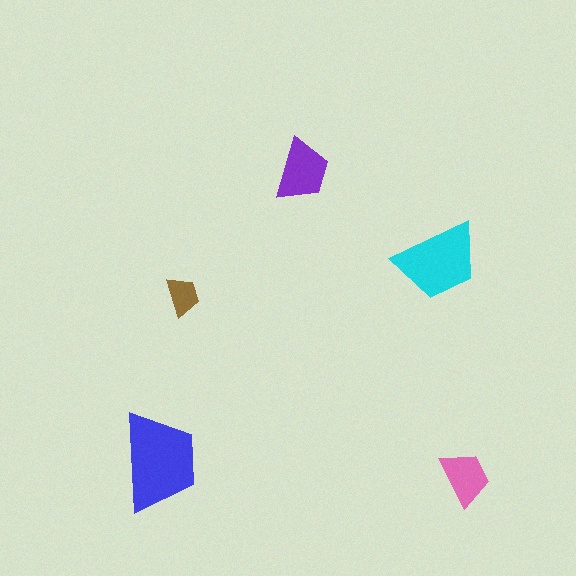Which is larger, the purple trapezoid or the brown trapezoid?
The purple one.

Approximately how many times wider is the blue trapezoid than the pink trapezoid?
About 2 times wider.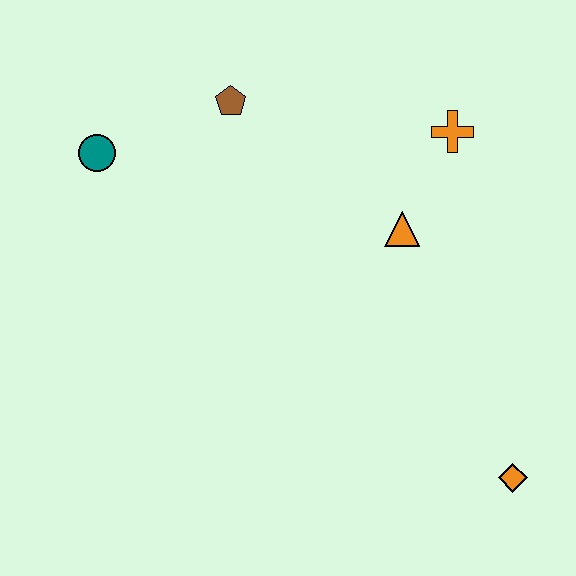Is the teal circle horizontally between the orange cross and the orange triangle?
No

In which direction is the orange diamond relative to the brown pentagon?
The orange diamond is below the brown pentagon.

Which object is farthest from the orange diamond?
The teal circle is farthest from the orange diamond.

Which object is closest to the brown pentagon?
The teal circle is closest to the brown pentagon.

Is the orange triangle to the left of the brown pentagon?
No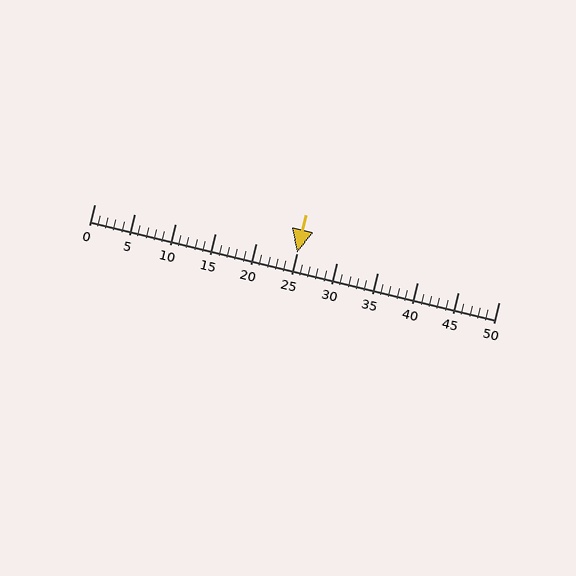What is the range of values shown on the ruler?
The ruler shows values from 0 to 50.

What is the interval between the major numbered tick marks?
The major tick marks are spaced 5 units apart.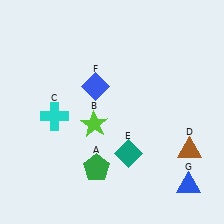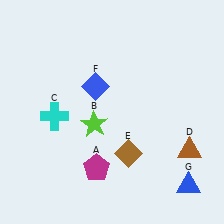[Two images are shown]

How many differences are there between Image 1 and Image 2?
There are 2 differences between the two images.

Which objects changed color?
A changed from green to magenta. E changed from teal to brown.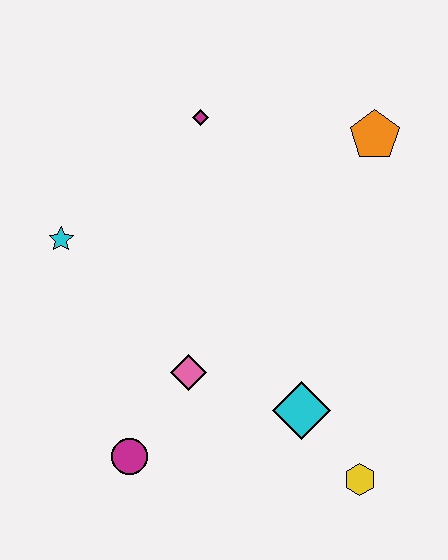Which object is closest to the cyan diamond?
The yellow hexagon is closest to the cyan diamond.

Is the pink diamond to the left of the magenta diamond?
Yes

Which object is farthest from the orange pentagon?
The magenta circle is farthest from the orange pentagon.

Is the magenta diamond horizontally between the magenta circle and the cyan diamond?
Yes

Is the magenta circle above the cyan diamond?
No